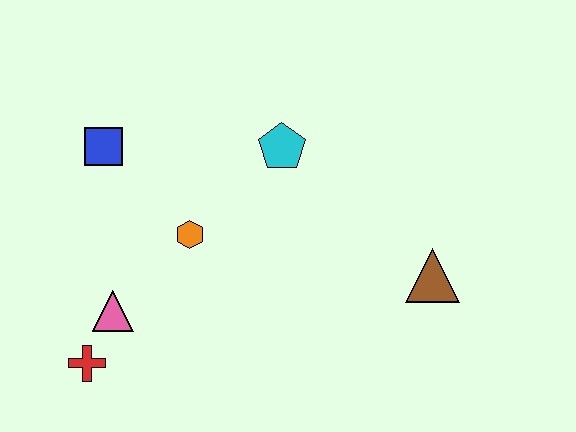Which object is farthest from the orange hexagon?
The brown triangle is farthest from the orange hexagon.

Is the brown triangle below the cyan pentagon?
Yes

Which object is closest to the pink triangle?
The red cross is closest to the pink triangle.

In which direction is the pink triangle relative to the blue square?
The pink triangle is below the blue square.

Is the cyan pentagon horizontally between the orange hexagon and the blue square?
No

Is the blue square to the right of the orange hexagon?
No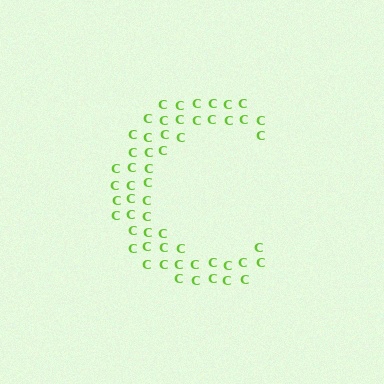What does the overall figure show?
The overall figure shows the letter C.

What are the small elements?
The small elements are letter C's.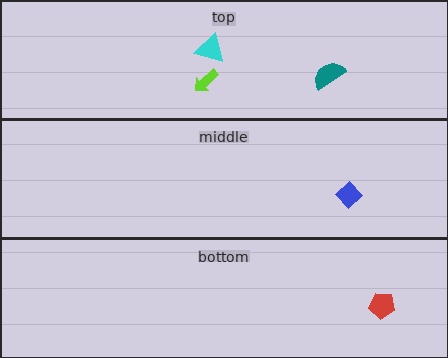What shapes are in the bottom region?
The red pentagon.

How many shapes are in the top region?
3.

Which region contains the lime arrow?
The top region.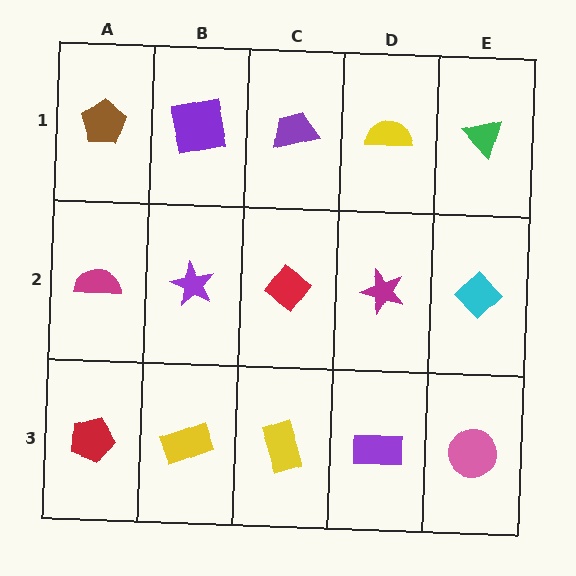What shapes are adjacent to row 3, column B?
A purple star (row 2, column B), a red pentagon (row 3, column A), a yellow rectangle (row 3, column C).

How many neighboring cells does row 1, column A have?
2.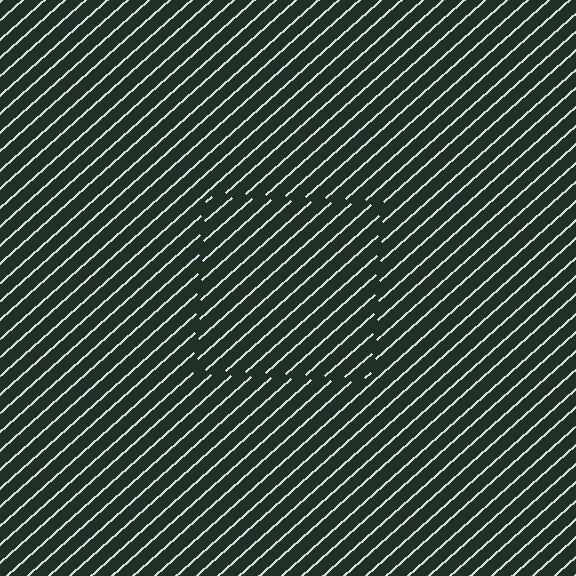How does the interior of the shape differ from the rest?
The interior of the shape contains the same grating, shifted by half a period — the contour is defined by the phase discontinuity where line-ends from the inner and outer gratings abut.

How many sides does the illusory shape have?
4 sides — the line-ends trace a square.